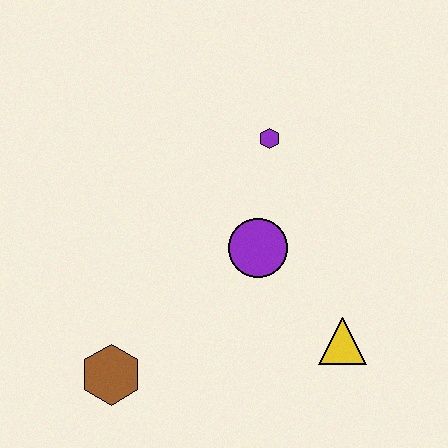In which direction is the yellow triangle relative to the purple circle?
The yellow triangle is below the purple circle.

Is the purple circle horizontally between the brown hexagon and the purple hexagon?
Yes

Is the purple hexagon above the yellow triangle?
Yes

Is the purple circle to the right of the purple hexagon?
No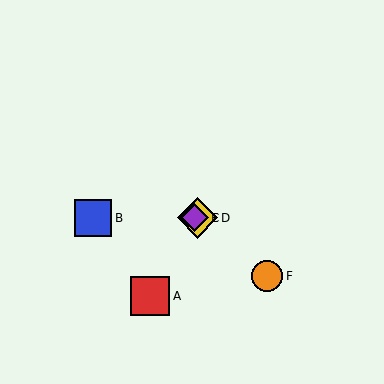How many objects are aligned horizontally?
4 objects (B, C, D, E) are aligned horizontally.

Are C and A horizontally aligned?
No, C is at y≈218 and A is at y≈296.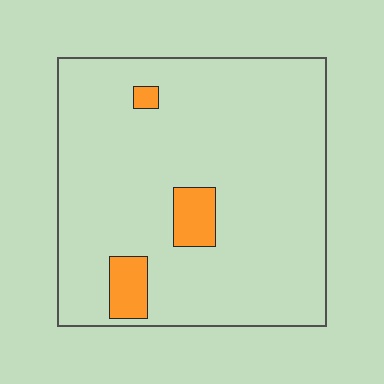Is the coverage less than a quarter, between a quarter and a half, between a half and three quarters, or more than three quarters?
Less than a quarter.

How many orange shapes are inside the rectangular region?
3.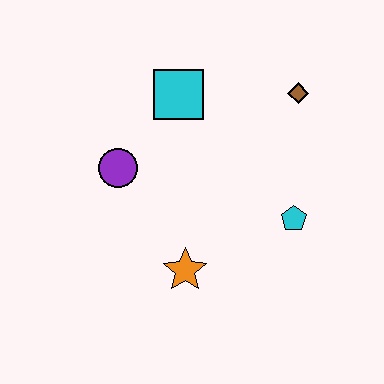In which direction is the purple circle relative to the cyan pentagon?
The purple circle is to the left of the cyan pentagon.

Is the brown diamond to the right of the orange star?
Yes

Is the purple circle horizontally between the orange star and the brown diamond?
No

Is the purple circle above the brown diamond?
No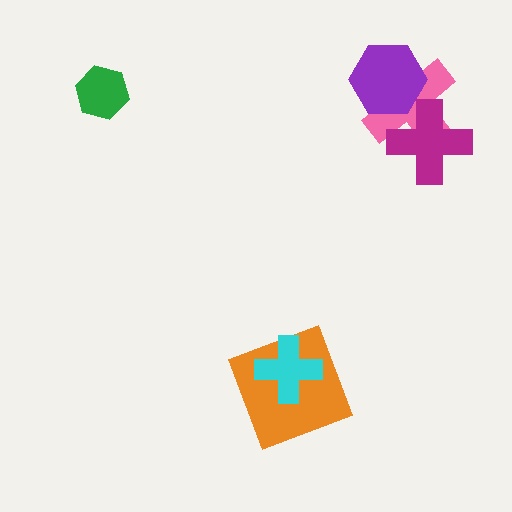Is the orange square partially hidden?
Yes, it is partially covered by another shape.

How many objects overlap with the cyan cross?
1 object overlaps with the cyan cross.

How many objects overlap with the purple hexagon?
1 object overlaps with the purple hexagon.